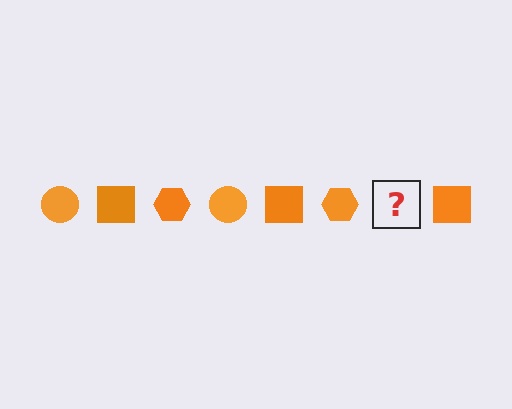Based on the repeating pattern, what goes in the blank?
The blank should be an orange circle.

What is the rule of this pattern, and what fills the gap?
The rule is that the pattern cycles through circle, square, hexagon shapes in orange. The gap should be filled with an orange circle.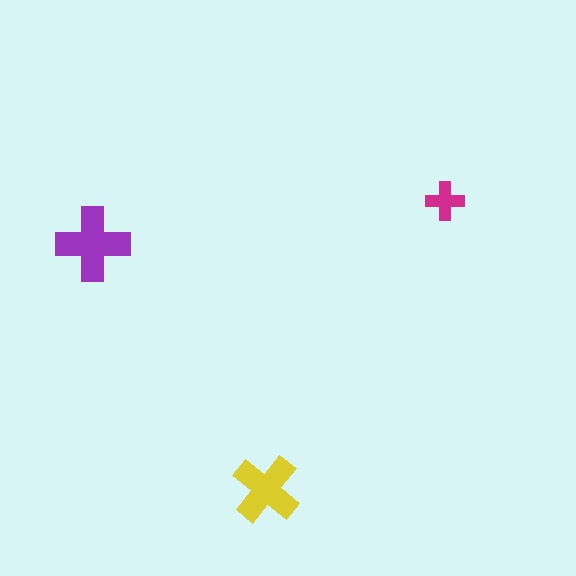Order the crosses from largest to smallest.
the purple one, the yellow one, the magenta one.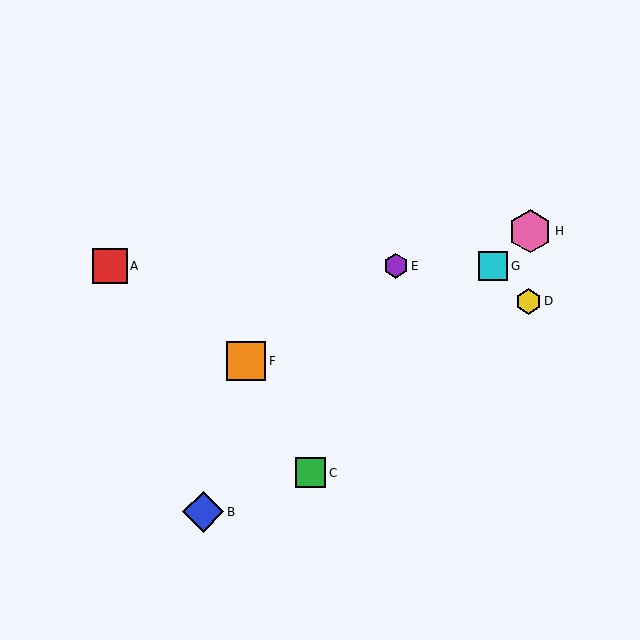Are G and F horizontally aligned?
No, G is at y≈266 and F is at y≈361.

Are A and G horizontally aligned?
Yes, both are at y≈266.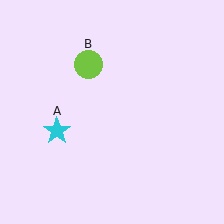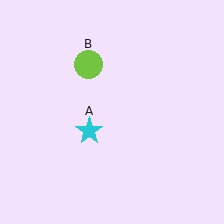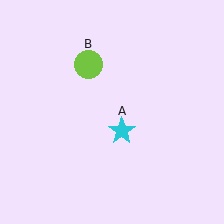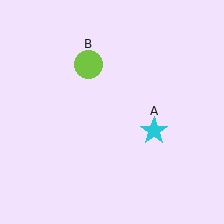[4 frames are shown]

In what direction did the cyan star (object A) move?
The cyan star (object A) moved right.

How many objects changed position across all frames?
1 object changed position: cyan star (object A).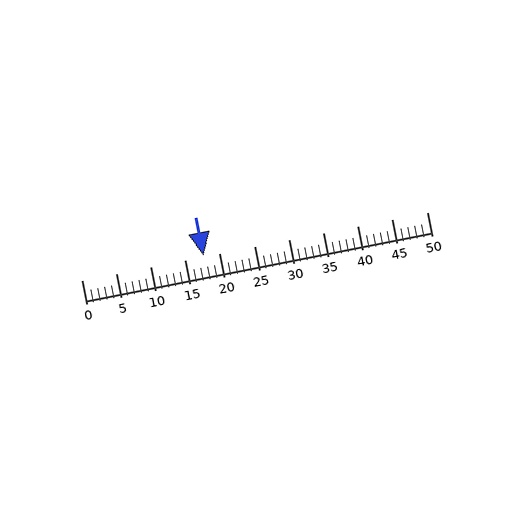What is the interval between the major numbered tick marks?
The major tick marks are spaced 5 units apart.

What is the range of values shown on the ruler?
The ruler shows values from 0 to 50.